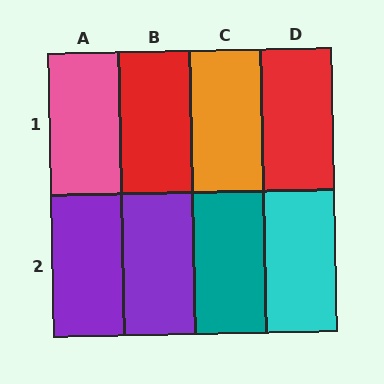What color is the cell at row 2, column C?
Teal.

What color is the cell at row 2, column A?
Purple.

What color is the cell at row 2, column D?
Cyan.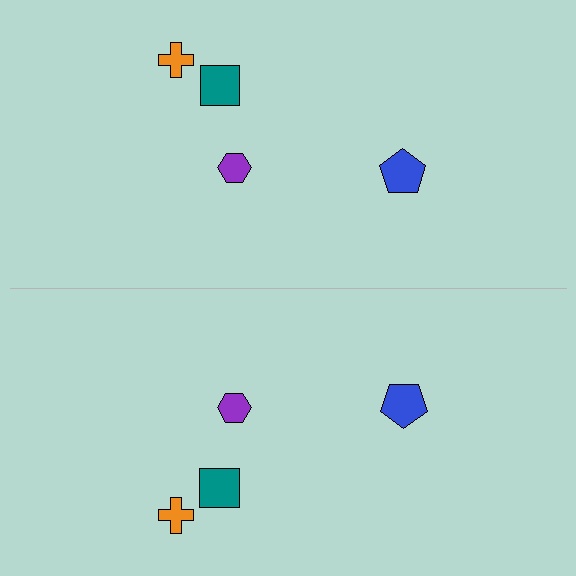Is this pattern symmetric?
Yes, this pattern has bilateral (reflection) symmetry.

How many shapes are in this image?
There are 8 shapes in this image.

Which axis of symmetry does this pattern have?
The pattern has a horizontal axis of symmetry running through the center of the image.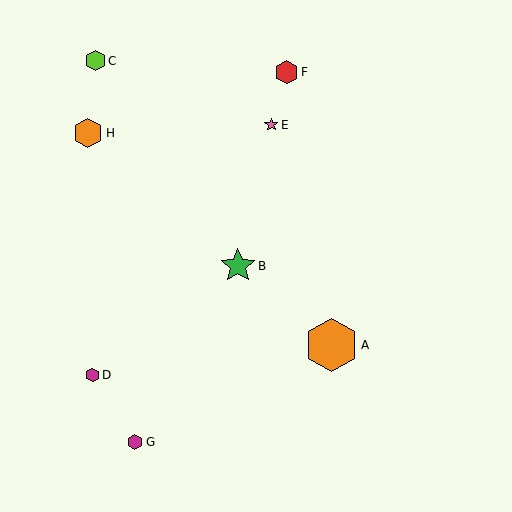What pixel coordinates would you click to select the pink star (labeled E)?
Click at (271, 125) to select the pink star E.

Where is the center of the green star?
The center of the green star is at (238, 266).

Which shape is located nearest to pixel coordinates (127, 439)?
The magenta hexagon (labeled G) at (135, 442) is nearest to that location.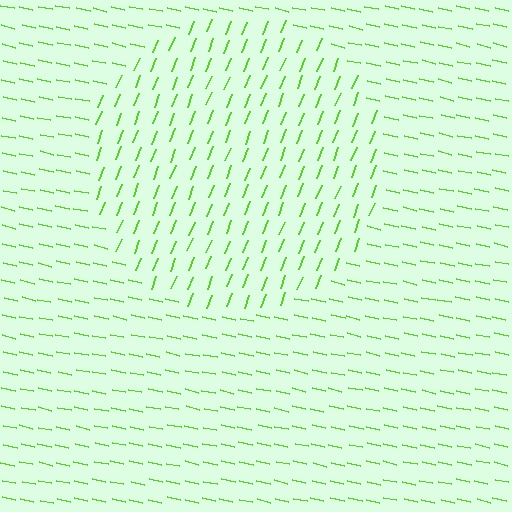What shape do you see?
I see a circle.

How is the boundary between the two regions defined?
The boundary is defined purely by a change in line orientation (approximately 81 degrees difference). All lines are the same color and thickness.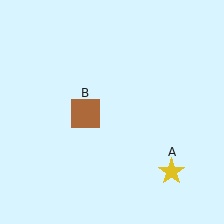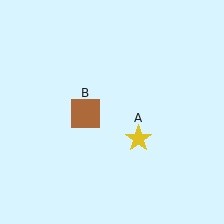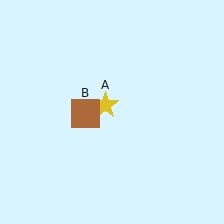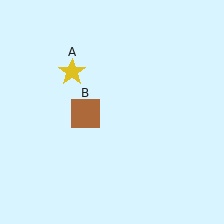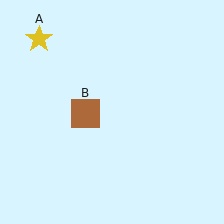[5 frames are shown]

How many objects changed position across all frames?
1 object changed position: yellow star (object A).